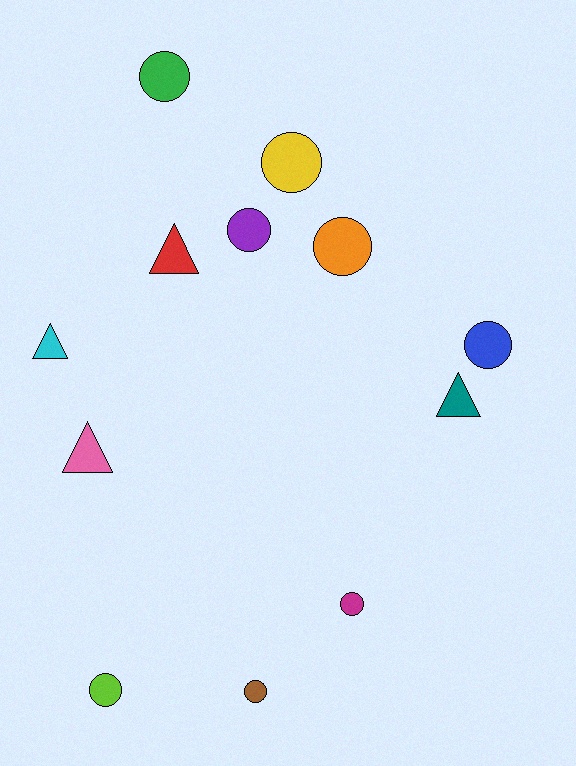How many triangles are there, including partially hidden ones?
There are 4 triangles.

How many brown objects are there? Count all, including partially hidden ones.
There is 1 brown object.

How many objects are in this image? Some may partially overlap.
There are 12 objects.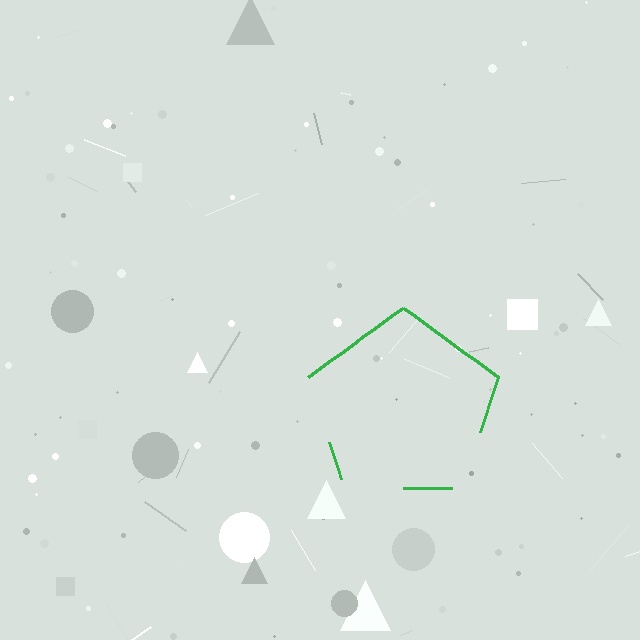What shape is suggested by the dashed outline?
The dashed outline suggests a pentagon.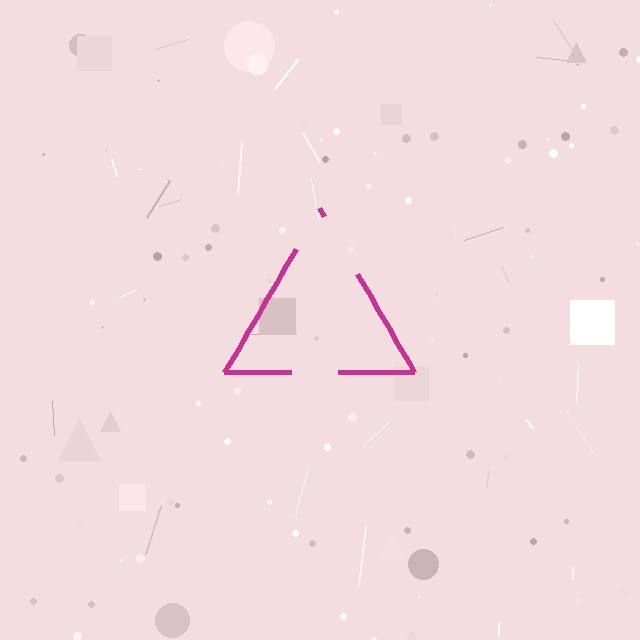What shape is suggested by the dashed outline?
The dashed outline suggests a triangle.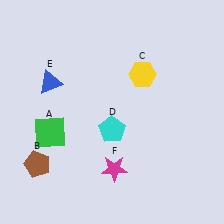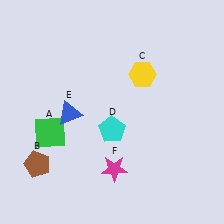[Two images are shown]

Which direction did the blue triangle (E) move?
The blue triangle (E) moved down.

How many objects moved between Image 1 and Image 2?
1 object moved between the two images.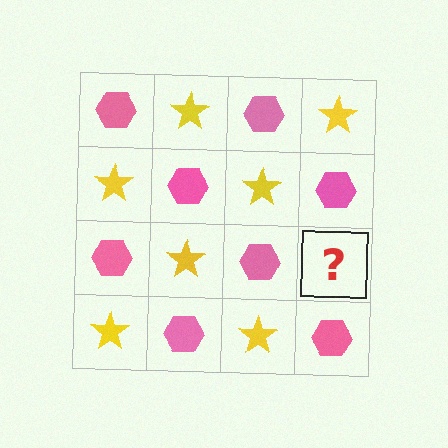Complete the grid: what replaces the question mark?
The question mark should be replaced with a yellow star.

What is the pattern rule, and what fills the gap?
The rule is that it alternates pink hexagon and yellow star in a checkerboard pattern. The gap should be filled with a yellow star.